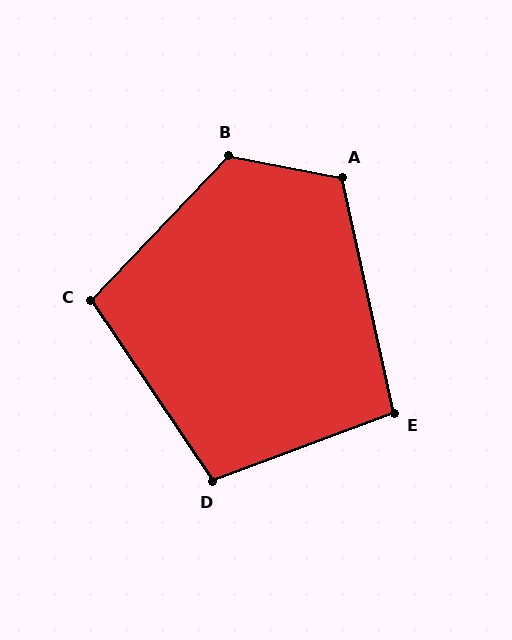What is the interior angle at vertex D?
Approximately 104 degrees (obtuse).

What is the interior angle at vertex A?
Approximately 113 degrees (obtuse).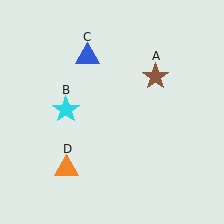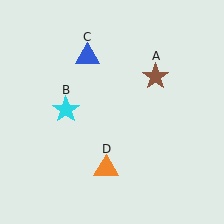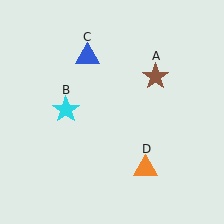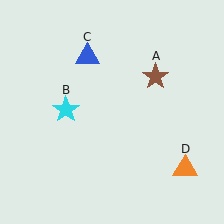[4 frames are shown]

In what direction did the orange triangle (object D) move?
The orange triangle (object D) moved right.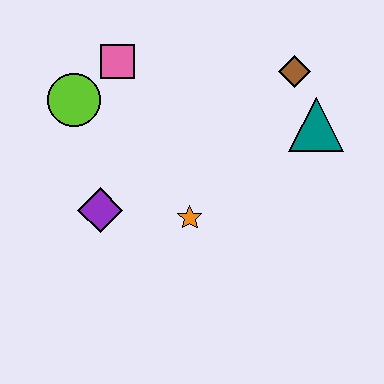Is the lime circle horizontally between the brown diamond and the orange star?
No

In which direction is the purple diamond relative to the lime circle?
The purple diamond is below the lime circle.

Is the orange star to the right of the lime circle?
Yes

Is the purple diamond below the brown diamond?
Yes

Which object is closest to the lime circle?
The pink square is closest to the lime circle.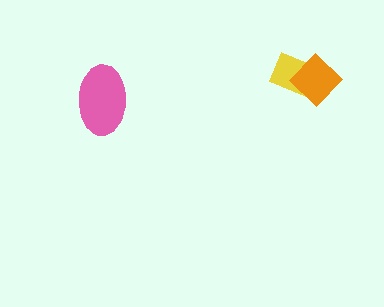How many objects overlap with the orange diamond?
1 object overlaps with the orange diamond.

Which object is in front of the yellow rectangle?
The orange diamond is in front of the yellow rectangle.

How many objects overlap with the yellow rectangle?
1 object overlaps with the yellow rectangle.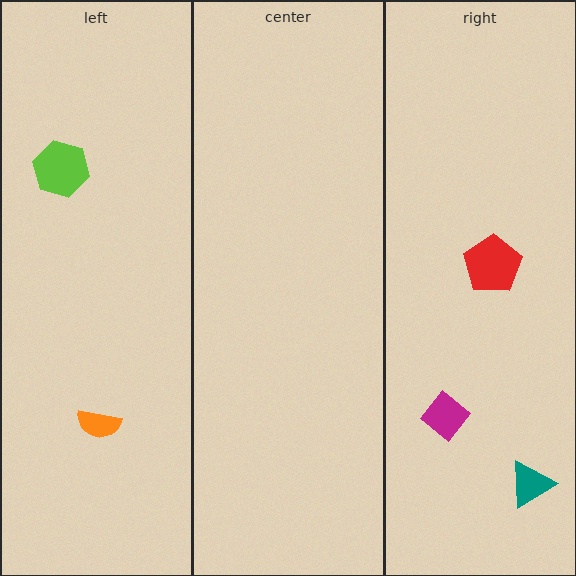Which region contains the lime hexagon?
The left region.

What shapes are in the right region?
The red pentagon, the teal triangle, the magenta diamond.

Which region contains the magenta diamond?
The right region.